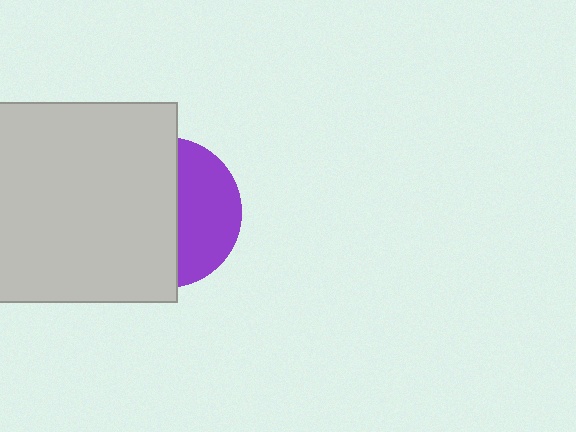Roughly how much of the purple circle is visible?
A small part of it is visible (roughly 40%).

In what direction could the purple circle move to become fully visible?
The purple circle could move right. That would shift it out from behind the light gray square entirely.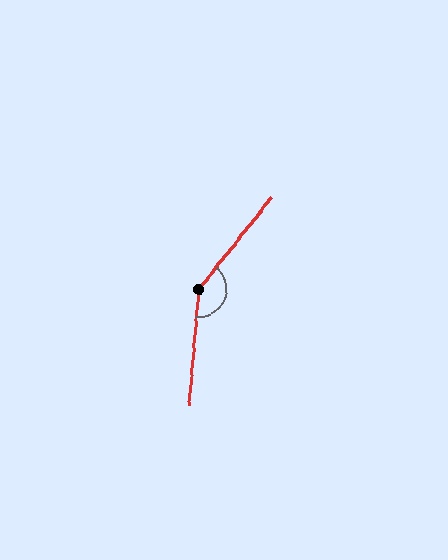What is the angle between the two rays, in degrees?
Approximately 146 degrees.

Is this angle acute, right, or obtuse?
It is obtuse.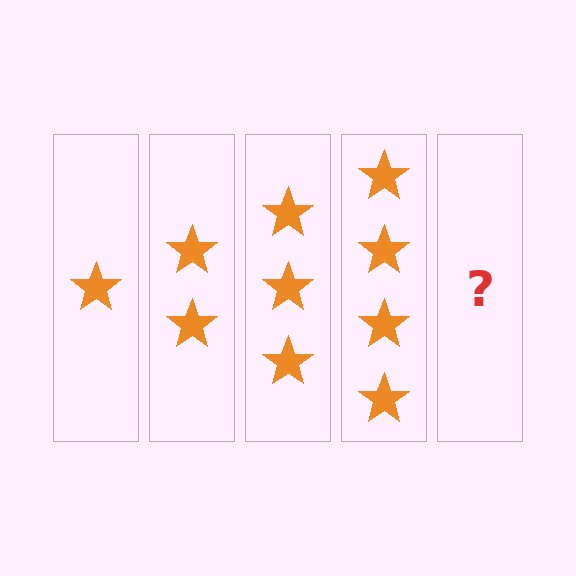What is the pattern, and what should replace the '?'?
The pattern is that each step adds one more star. The '?' should be 5 stars.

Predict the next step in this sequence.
The next step is 5 stars.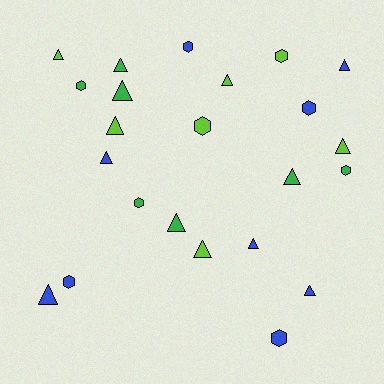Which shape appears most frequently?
Triangle, with 14 objects.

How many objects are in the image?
There are 23 objects.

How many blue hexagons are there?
There are 4 blue hexagons.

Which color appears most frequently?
Blue, with 9 objects.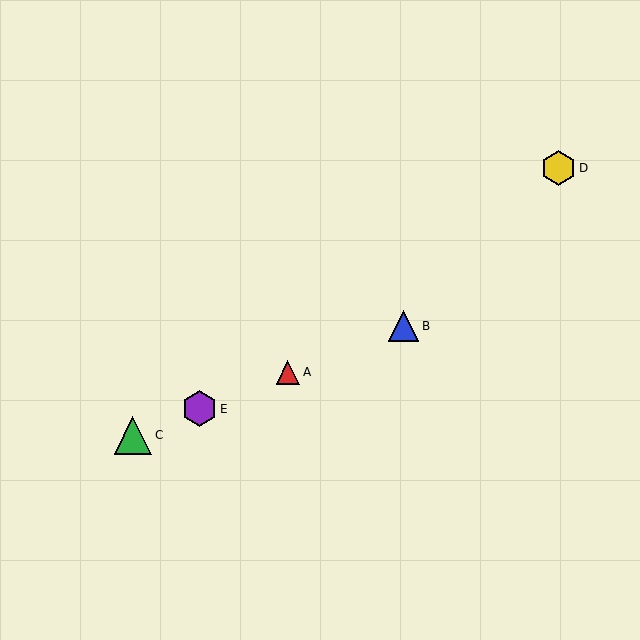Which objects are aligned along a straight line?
Objects A, B, C, E are aligned along a straight line.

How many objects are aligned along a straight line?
4 objects (A, B, C, E) are aligned along a straight line.